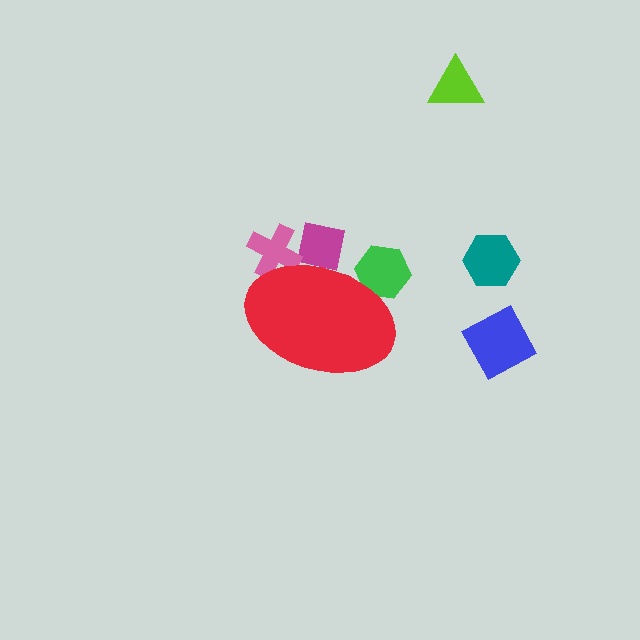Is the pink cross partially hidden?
Yes, the pink cross is partially hidden behind the red ellipse.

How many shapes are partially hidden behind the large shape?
3 shapes are partially hidden.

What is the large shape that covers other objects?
A red ellipse.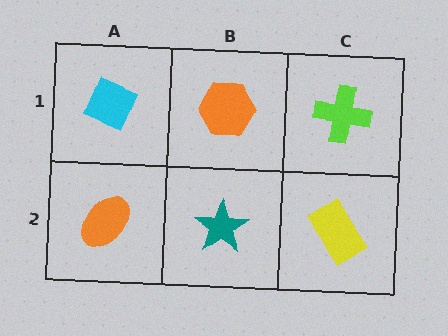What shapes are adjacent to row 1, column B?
A teal star (row 2, column B), a cyan diamond (row 1, column A), a lime cross (row 1, column C).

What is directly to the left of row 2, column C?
A teal star.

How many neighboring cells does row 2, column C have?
2.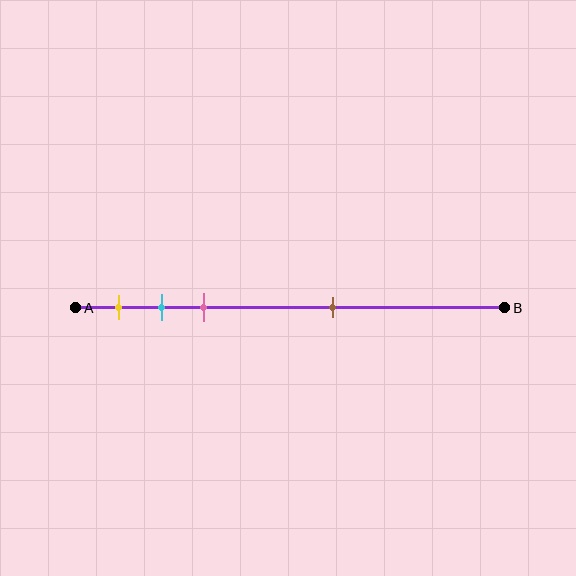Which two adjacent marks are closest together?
The cyan and pink marks are the closest adjacent pair.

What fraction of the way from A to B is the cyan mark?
The cyan mark is approximately 20% (0.2) of the way from A to B.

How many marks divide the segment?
There are 4 marks dividing the segment.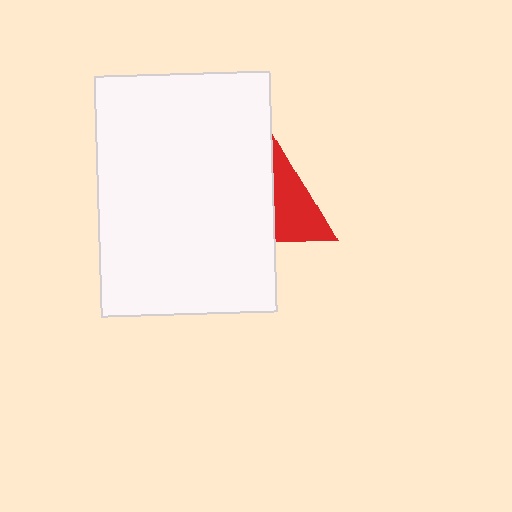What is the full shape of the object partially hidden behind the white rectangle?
The partially hidden object is a red triangle.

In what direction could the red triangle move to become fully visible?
The red triangle could move right. That would shift it out from behind the white rectangle entirely.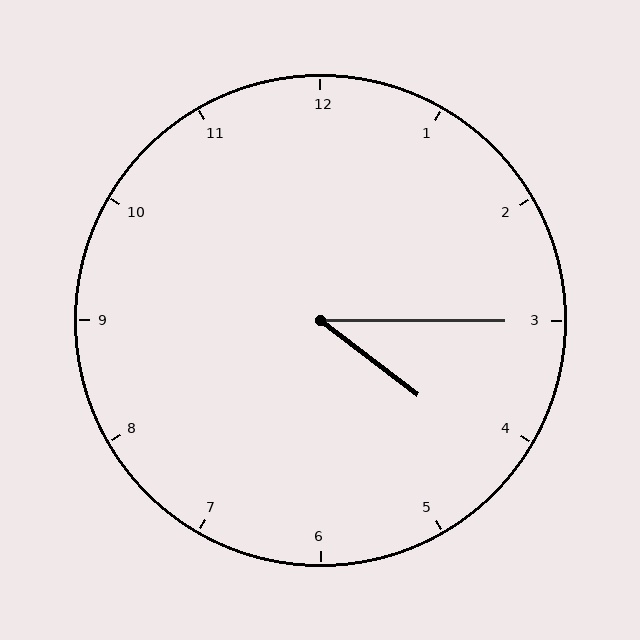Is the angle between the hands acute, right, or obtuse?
It is acute.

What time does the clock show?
4:15.